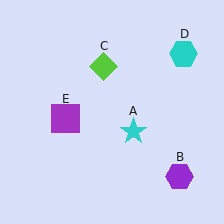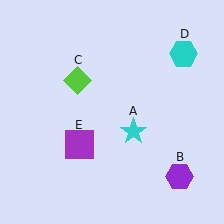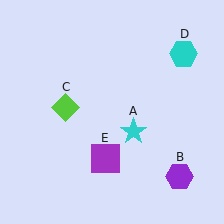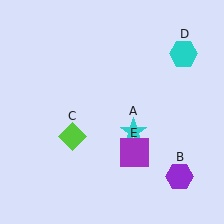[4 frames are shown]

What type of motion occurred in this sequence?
The lime diamond (object C), purple square (object E) rotated counterclockwise around the center of the scene.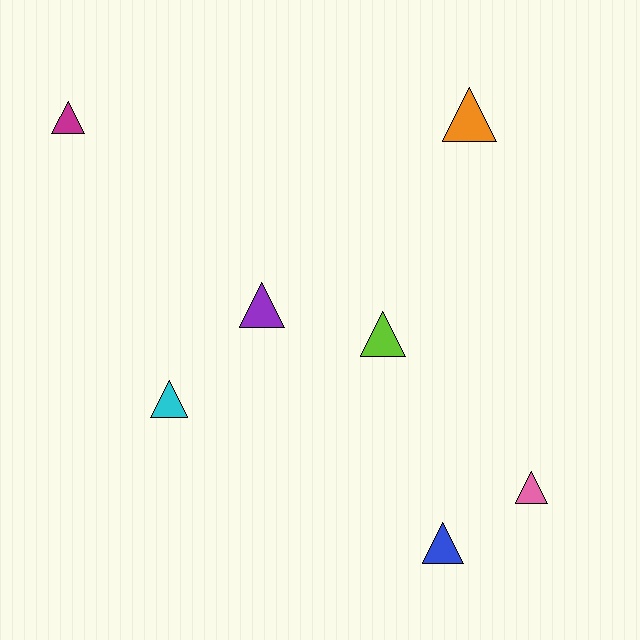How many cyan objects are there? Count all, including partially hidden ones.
There is 1 cyan object.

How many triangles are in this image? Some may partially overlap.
There are 7 triangles.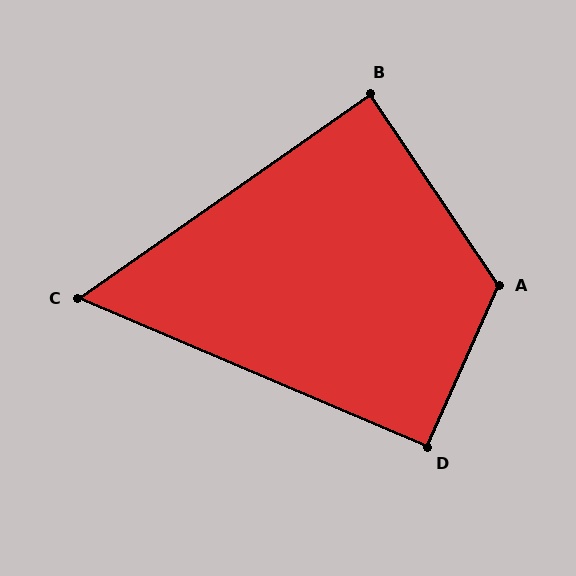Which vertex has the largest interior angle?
A, at approximately 122 degrees.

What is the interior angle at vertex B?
Approximately 89 degrees (approximately right).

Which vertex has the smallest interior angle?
C, at approximately 58 degrees.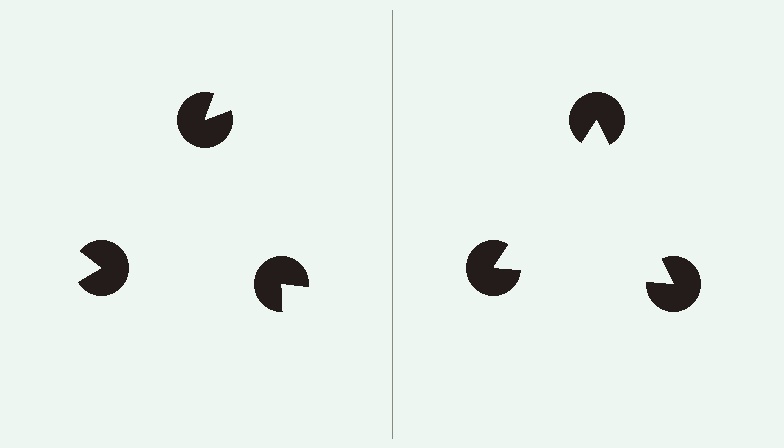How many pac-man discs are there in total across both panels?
6 — 3 on each side.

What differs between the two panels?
The pac-man discs are positioned identically on both sides; only the wedge orientations differ. On the right they align to a triangle; on the left they are misaligned.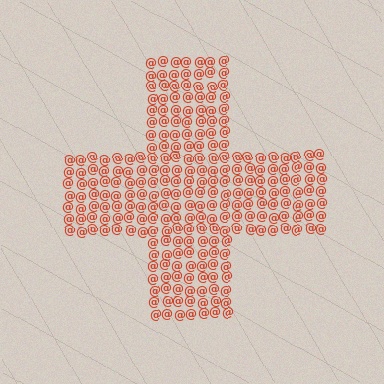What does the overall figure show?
The overall figure shows a cross.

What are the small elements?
The small elements are at signs.